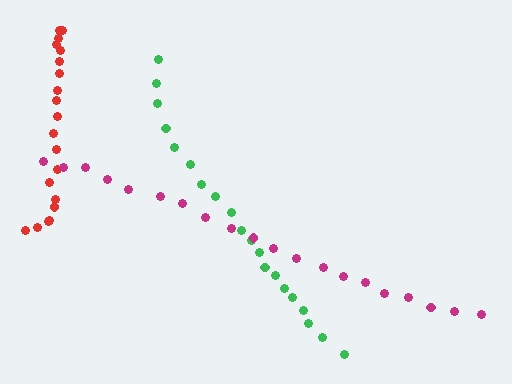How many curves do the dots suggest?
There are 3 distinct paths.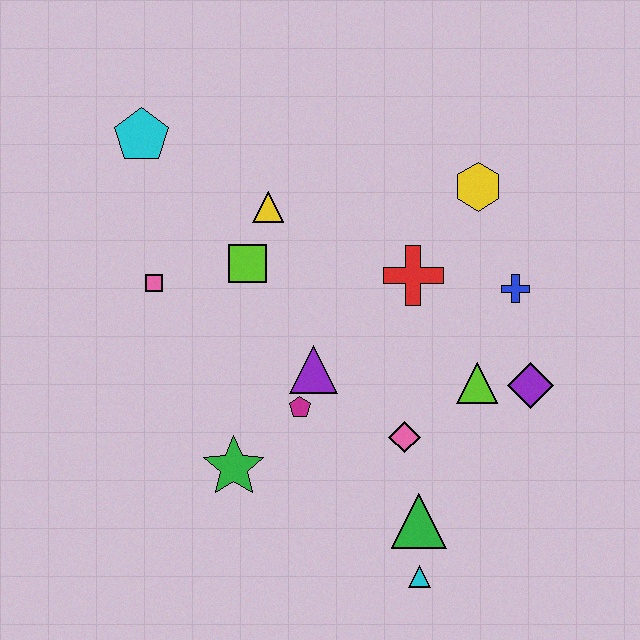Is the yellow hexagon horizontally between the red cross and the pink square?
No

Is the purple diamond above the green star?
Yes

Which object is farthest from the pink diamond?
The cyan pentagon is farthest from the pink diamond.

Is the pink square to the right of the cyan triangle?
No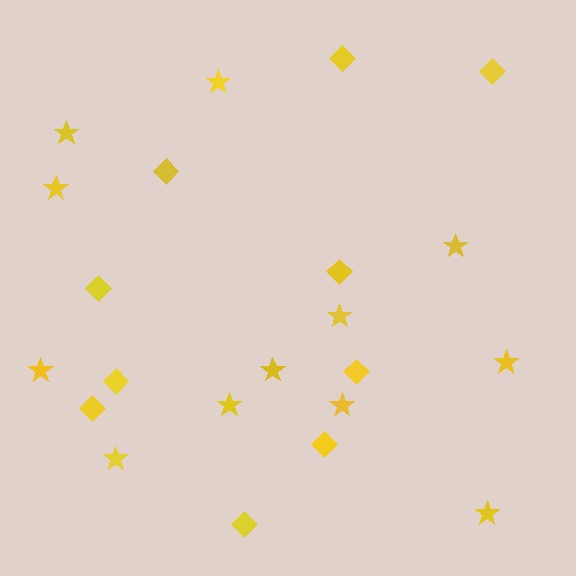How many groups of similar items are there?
There are 2 groups: one group of diamonds (10) and one group of stars (12).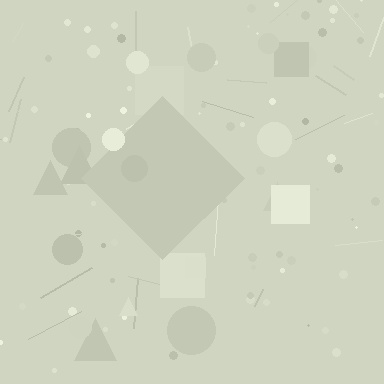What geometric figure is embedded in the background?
A diamond is embedded in the background.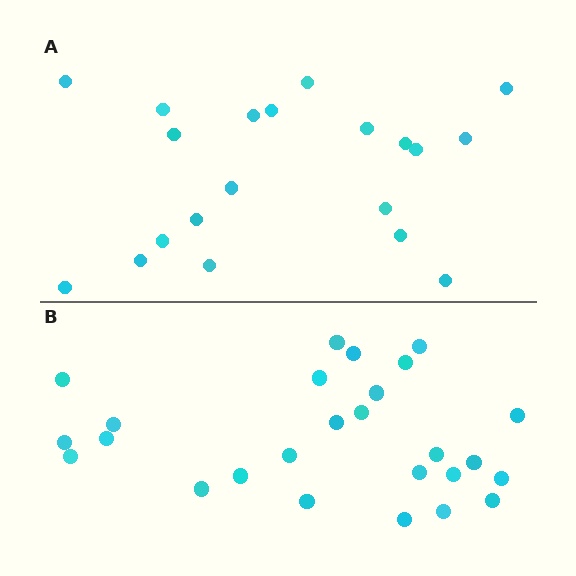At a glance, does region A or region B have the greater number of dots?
Region B (the bottom region) has more dots.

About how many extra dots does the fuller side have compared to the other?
Region B has about 6 more dots than region A.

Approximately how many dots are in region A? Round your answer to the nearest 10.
About 20 dots.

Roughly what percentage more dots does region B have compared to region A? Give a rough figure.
About 30% more.